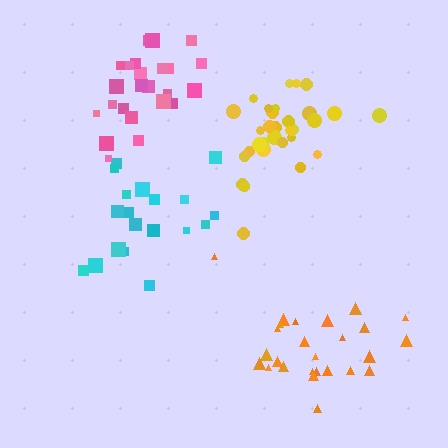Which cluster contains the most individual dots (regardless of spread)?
Yellow (32).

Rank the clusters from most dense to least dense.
yellow, pink, orange, cyan.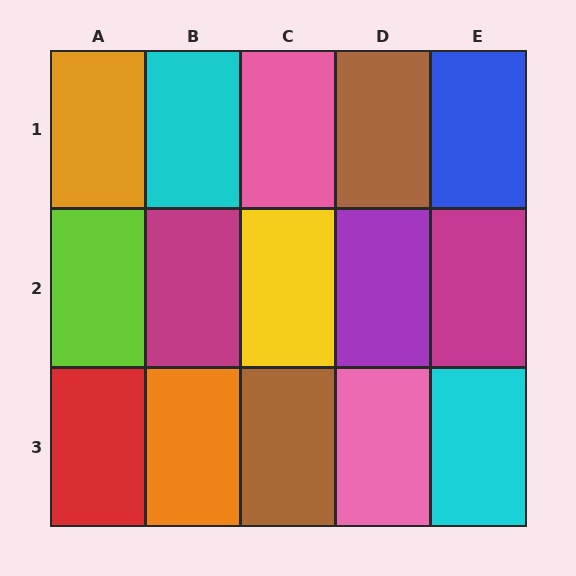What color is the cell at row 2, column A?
Lime.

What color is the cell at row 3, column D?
Pink.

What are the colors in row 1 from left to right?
Orange, cyan, pink, brown, blue.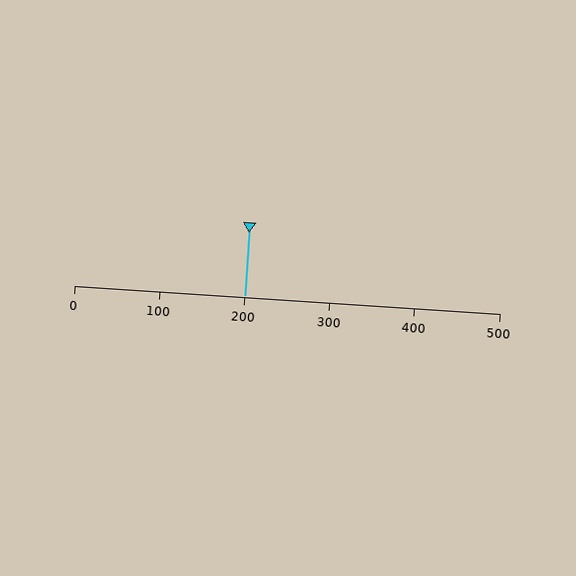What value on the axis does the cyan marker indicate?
The marker indicates approximately 200.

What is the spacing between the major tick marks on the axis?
The major ticks are spaced 100 apart.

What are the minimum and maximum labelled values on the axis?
The axis runs from 0 to 500.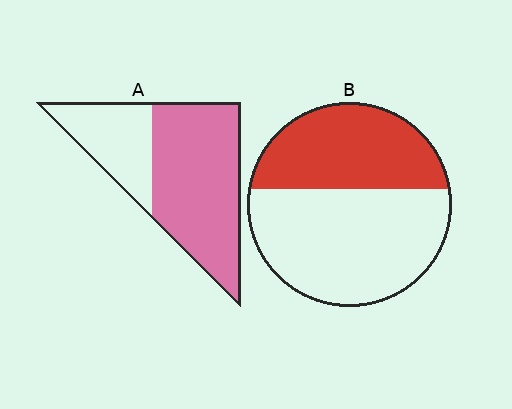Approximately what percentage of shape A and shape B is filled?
A is approximately 70% and B is approximately 40%.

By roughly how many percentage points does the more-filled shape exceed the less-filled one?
By roughly 25 percentage points (A over B).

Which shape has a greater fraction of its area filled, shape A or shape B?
Shape A.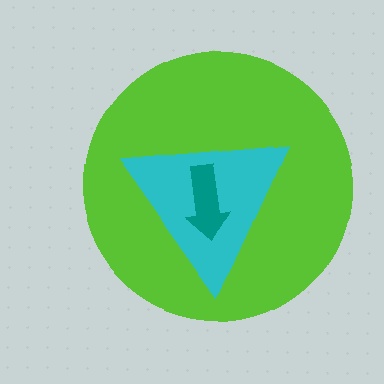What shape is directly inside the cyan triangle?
The teal arrow.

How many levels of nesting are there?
3.